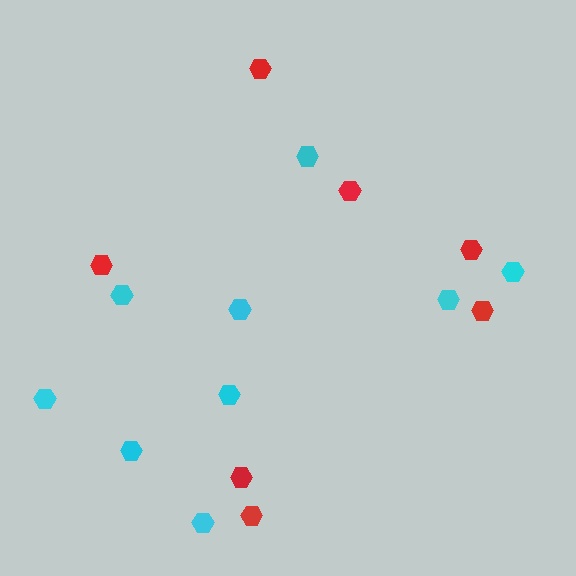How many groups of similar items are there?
There are 2 groups: one group of red hexagons (7) and one group of cyan hexagons (9).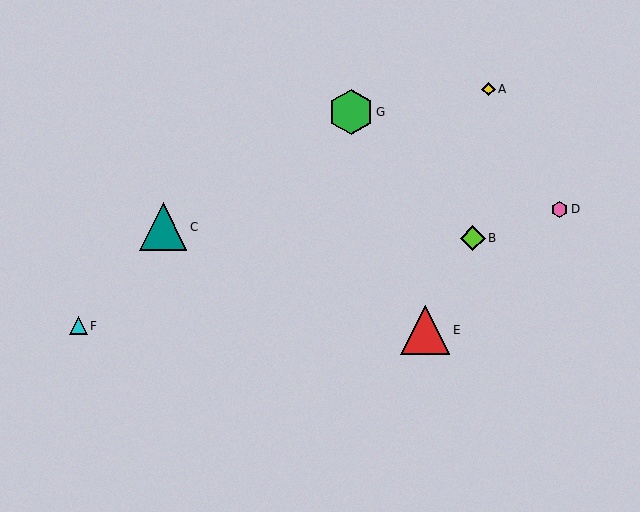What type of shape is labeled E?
Shape E is a red triangle.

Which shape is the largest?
The red triangle (labeled E) is the largest.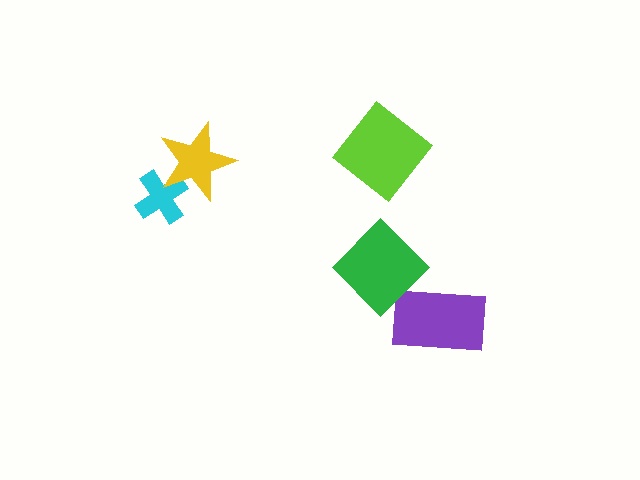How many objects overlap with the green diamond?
1 object overlaps with the green diamond.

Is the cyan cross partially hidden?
Yes, it is partially covered by another shape.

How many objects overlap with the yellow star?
1 object overlaps with the yellow star.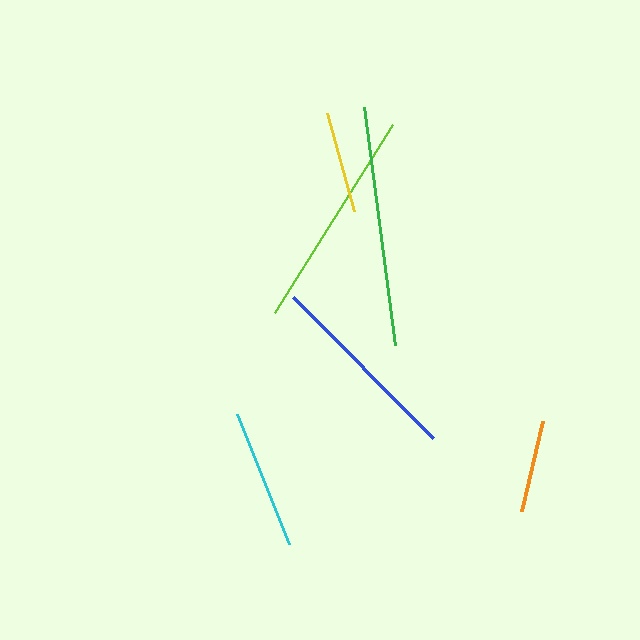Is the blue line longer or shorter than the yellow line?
The blue line is longer than the yellow line.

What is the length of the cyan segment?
The cyan segment is approximately 141 pixels long.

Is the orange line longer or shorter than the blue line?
The blue line is longer than the orange line.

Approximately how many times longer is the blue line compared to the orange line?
The blue line is approximately 2.2 times the length of the orange line.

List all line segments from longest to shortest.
From longest to shortest: green, lime, blue, cyan, yellow, orange.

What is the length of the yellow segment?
The yellow segment is approximately 102 pixels long.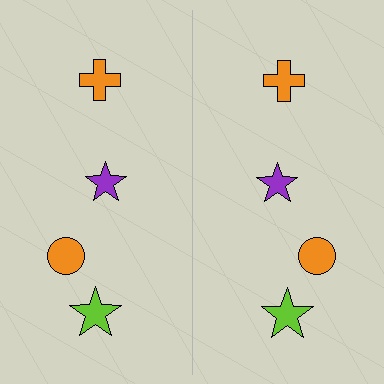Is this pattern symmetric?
Yes, this pattern has bilateral (reflection) symmetry.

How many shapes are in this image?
There are 8 shapes in this image.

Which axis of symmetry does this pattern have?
The pattern has a vertical axis of symmetry running through the center of the image.